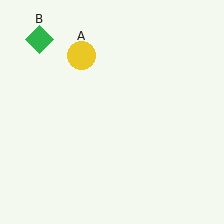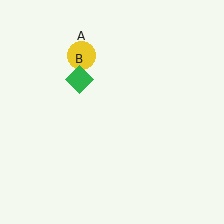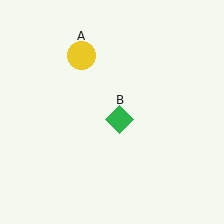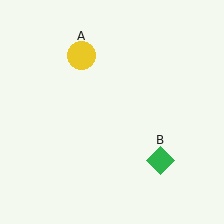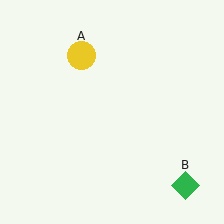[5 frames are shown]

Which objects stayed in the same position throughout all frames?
Yellow circle (object A) remained stationary.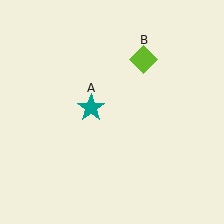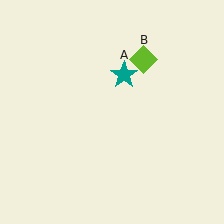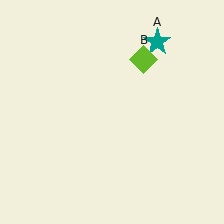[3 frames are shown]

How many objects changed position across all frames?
1 object changed position: teal star (object A).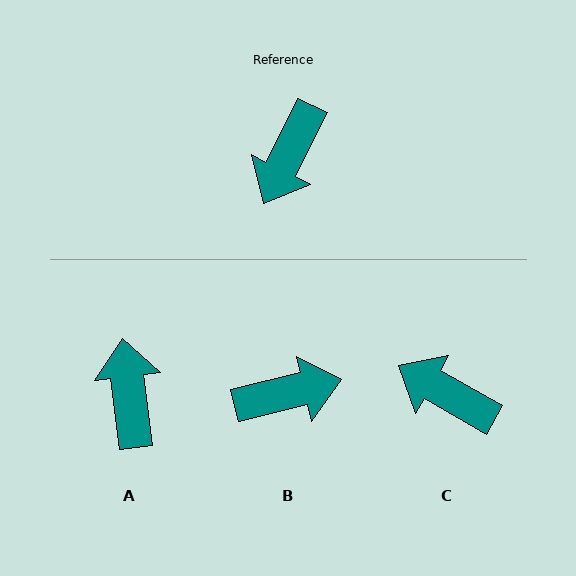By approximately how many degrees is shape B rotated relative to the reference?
Approximately 130 degrees counter-clockwise.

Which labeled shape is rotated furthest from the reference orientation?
A, about 147 degrees away.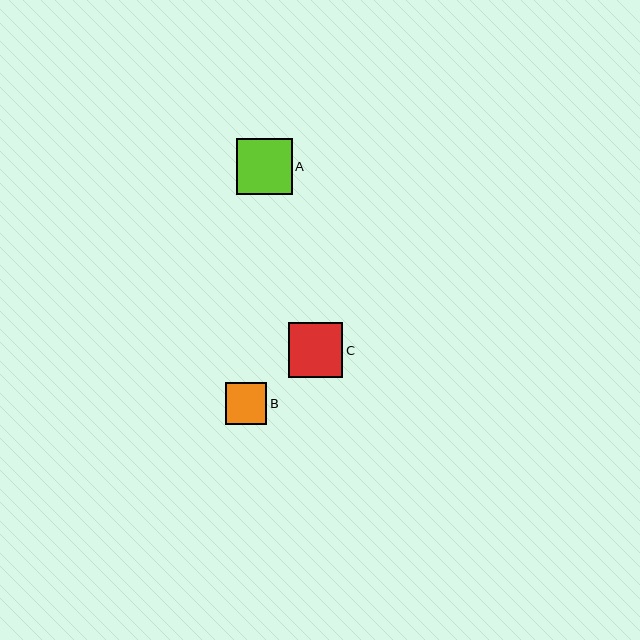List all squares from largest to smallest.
From largest to smallest: A, C, B.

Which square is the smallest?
Square B is the smallest with a size of approximately 42 pixels.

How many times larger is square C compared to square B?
Square C is approximately 1.3 times the size of square B.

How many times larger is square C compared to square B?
Square C is approximately 1.3 times the size of square B.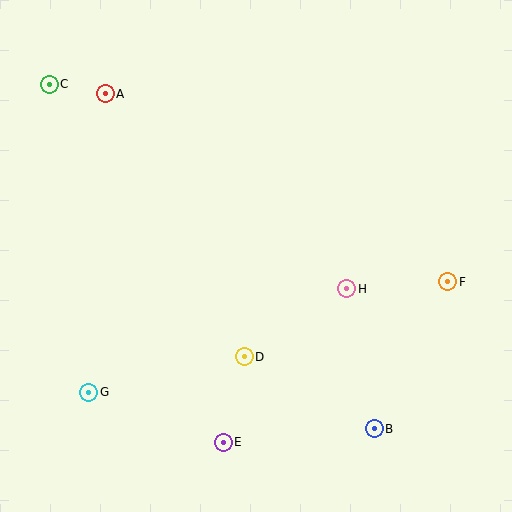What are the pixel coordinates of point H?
Point H is at (347, 289).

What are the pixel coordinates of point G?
Point G is at (89, 392).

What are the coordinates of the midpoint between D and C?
The midpoint between D and C is at (147, 220).